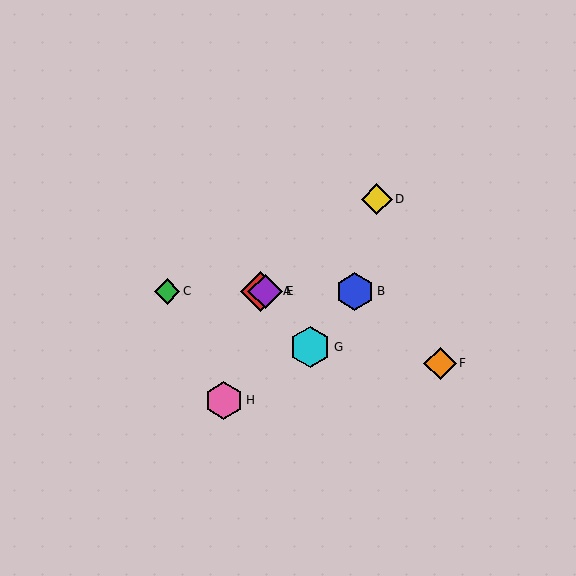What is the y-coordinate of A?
Object A is at y≈291.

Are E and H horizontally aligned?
No, E is at y≈291 and H is at y≈400.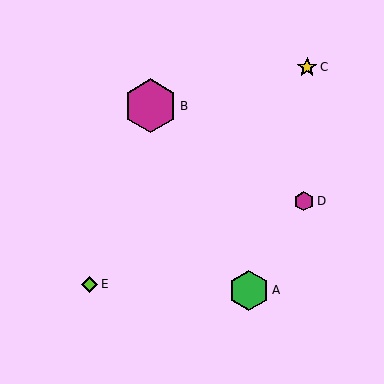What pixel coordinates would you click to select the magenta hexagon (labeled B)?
Click at (151, 106) to select the magenta hexagon B.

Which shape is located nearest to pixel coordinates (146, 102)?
The magenta hexagon (labeled B) at (151, 106) is nearest to that location.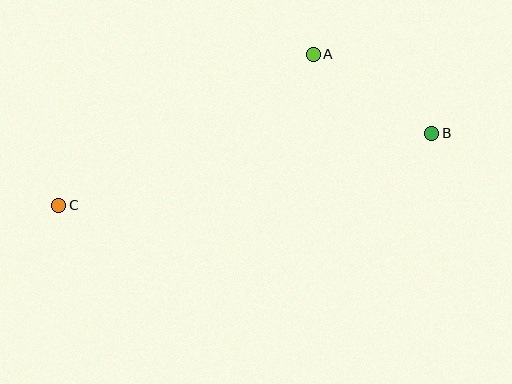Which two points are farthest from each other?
Points B and C are farthest from each other.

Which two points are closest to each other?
Points A and B are closest to each other.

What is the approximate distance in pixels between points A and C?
The distance between A and C is approximately 296 pixels.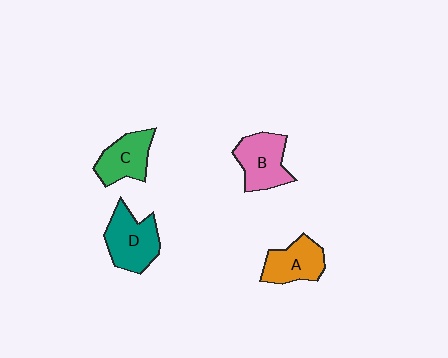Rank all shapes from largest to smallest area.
From largest to smallest: D (teal), B (pink), A (orange), C (green).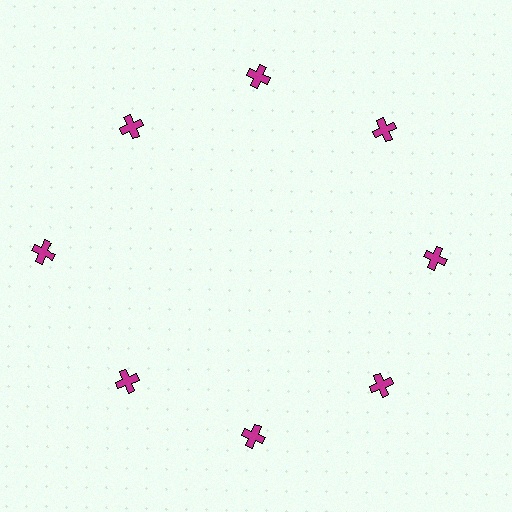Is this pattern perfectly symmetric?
No. The 8 magenta crosses are arranged in a ring, but one element near the 9 o'clock position is pushed outward from the center, breaking the 8-fold rotational symmetry.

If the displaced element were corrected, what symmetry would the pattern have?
It would have 8-fold rotational symmetry — the pattern would map onto itself every 45 degrees.